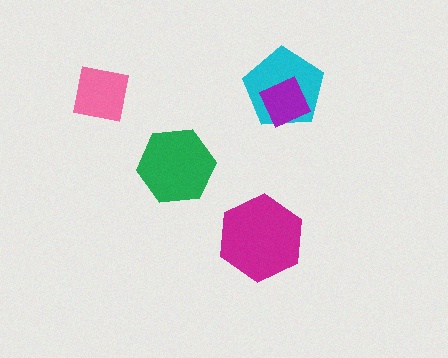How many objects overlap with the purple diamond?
1 object overlaps with the purple diamond.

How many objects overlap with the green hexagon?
0 objects overlap with the green hexagon.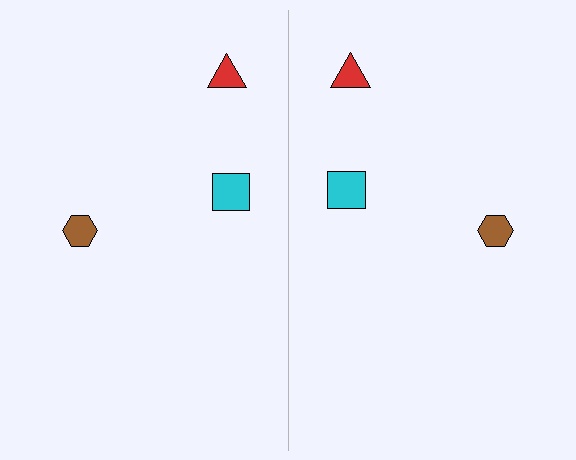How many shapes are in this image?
There are 6 shapes in this image.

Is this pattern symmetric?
Yes, this pattern has bilateral (reflection) symmetry.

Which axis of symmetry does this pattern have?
The pattern has a vertical axis of symmetry running through the center of the image.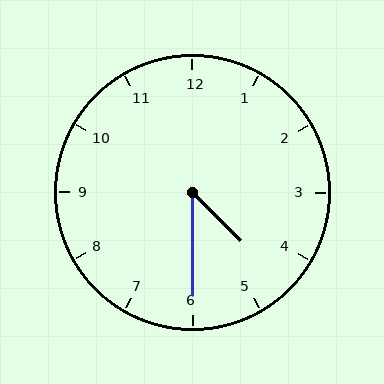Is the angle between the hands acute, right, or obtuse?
It is acute.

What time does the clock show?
4:30.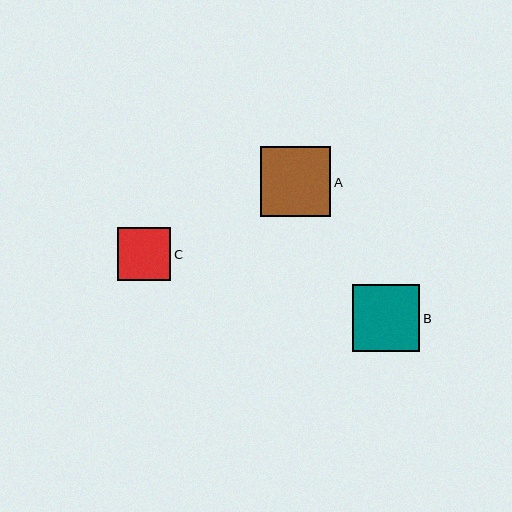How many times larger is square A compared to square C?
Square A is approximately 1.3 times the size of square C.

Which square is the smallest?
Square C is the smallest with a size of approximately 54 pixels.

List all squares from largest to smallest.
From largest to smallest: A, B, C.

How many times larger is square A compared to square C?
Square A is approximately 1.3 times the size of square C.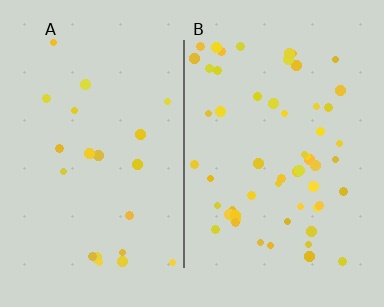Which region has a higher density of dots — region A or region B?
B (the right).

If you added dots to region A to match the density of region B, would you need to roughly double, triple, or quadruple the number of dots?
Approximately triple.